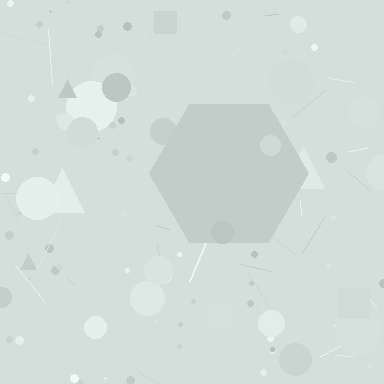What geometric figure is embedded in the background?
A hexagon is embedded in the background.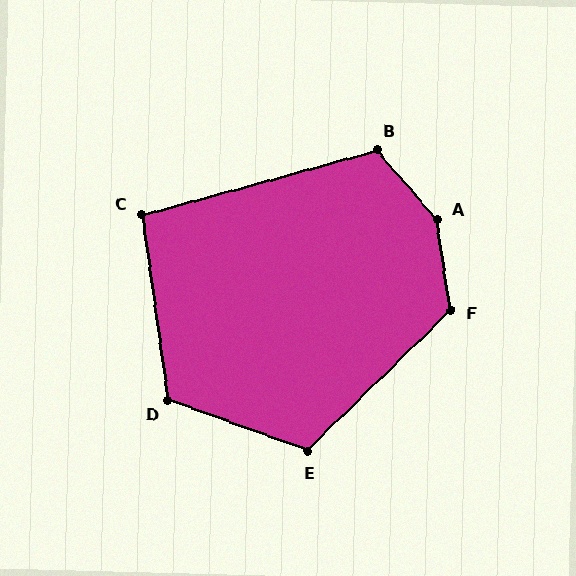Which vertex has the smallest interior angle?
C, at approximately 97 degrees.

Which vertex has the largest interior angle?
A, at approximately 148 degrees.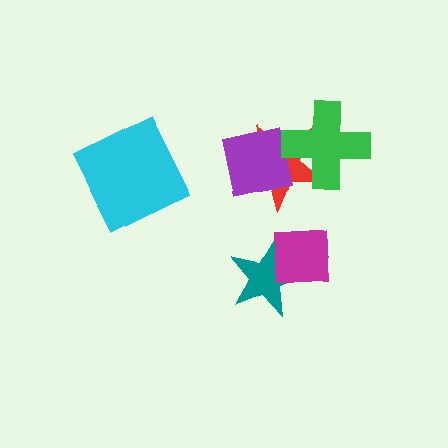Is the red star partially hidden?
Yes, it is partially covered by another shape.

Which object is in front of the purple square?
The green cross is in front of the purple square.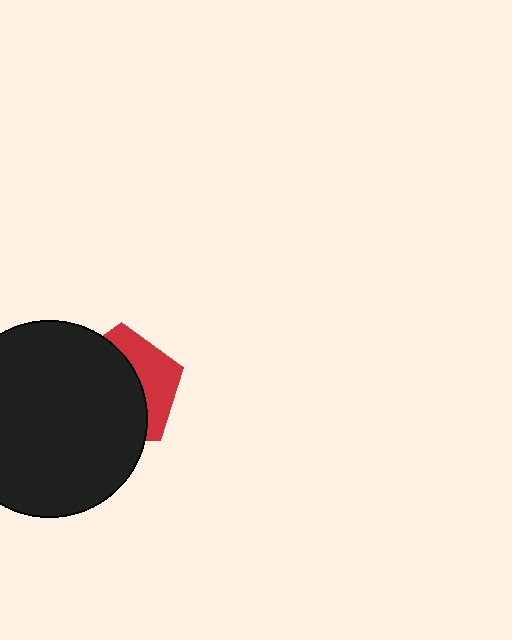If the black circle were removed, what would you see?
You would see the complete red pentagon.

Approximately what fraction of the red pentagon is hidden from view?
Roughly 65% of the red pentagon is hidden behind the black circle.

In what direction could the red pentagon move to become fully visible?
The red pentagon could move right. That would shift it out from behind the black circle entirely.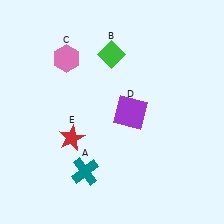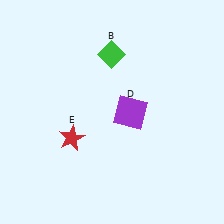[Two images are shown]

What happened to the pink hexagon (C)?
The pink hexagon (C) was removed in Image 2. It was in the top-left area of Image 1.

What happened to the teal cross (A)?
The teal cross (A) was removed in Image 2. It was in the bottom-left area of Image 1.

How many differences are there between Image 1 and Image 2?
There are 2 differences between the two images.